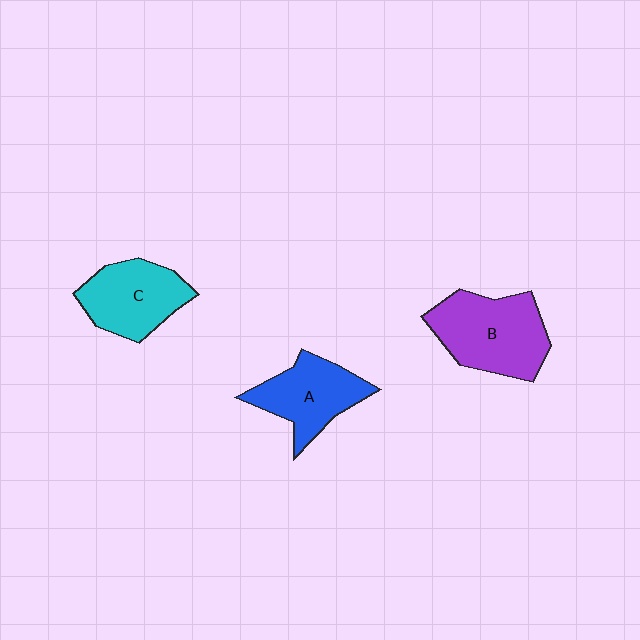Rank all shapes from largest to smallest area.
From largest to smallest: B (purple), C (cyan), A (blue).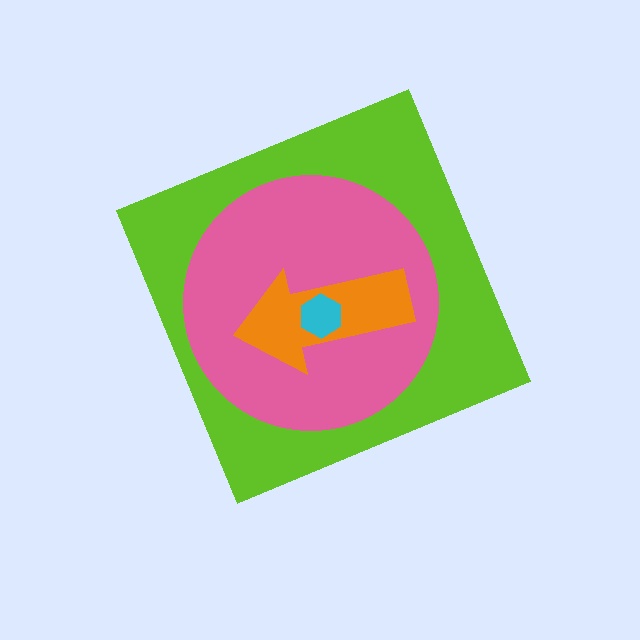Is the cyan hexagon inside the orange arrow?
Yes.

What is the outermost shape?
The lime diamond.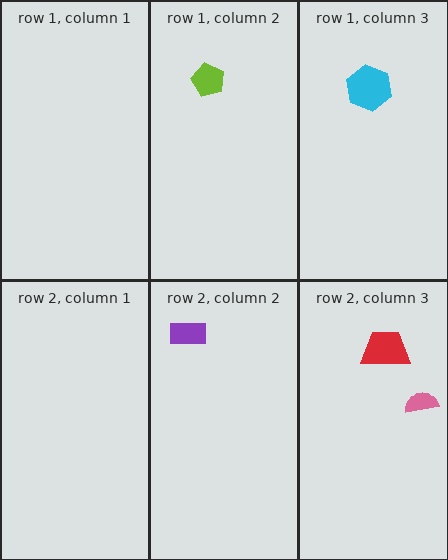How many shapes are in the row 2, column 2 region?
1.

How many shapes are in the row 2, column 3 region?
2.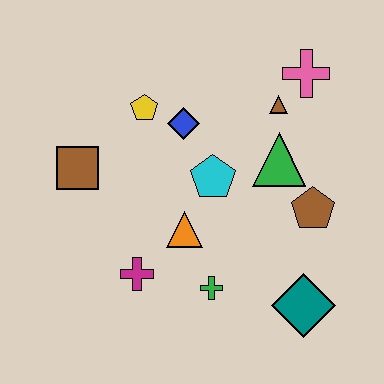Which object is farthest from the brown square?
The teal diamond is farthest from the brown square.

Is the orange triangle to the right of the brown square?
Yes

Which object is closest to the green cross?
The orange triangle is closest to the green cross.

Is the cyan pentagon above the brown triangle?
No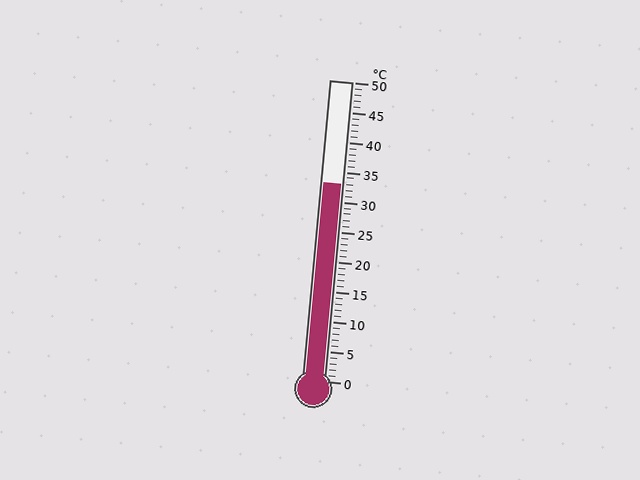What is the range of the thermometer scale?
The thermometer scale ranges from 0°C to 50°C.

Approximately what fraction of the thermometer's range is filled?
The thermometer is filled to approximately 65% of its range.